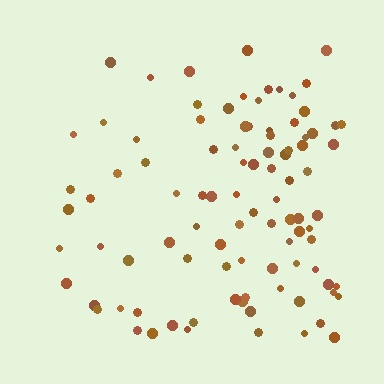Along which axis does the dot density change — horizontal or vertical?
Horizontal.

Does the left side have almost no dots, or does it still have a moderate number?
Still a moderate number, just noticeably fewer than the right.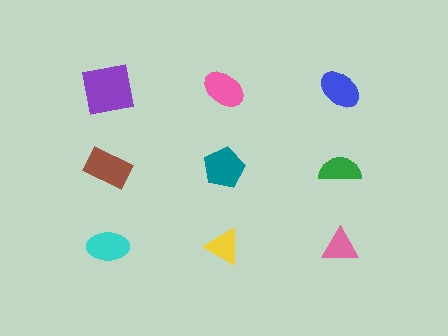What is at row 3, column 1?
A cyan ellipse.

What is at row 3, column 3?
A pink triangle.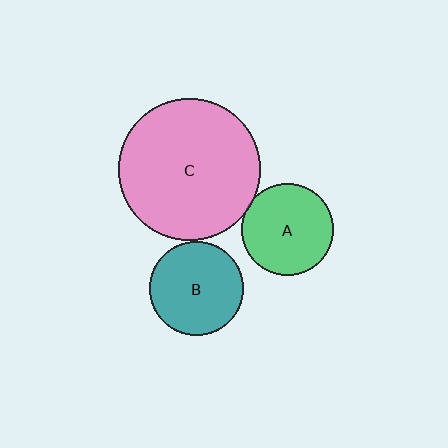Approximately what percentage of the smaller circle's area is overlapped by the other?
Approximately 5%.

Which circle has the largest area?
Circle C (pink).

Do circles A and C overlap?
Yes.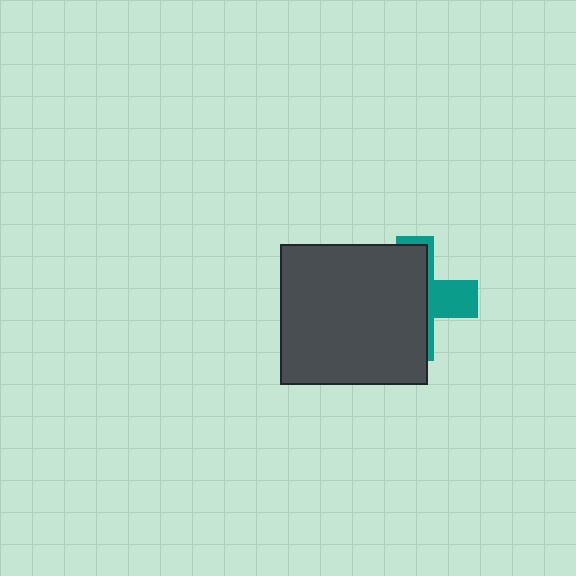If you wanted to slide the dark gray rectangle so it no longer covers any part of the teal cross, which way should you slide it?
Slide it left — that is the most direct way to separate the two shapes.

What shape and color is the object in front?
The object in front is a dark gray rectangle.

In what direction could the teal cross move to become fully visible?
The teal cross could move right. That would shift it out from behind the dark gray rectangle entirely.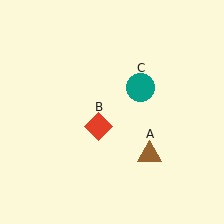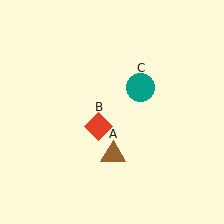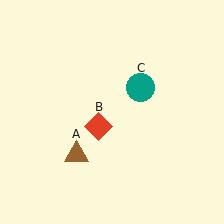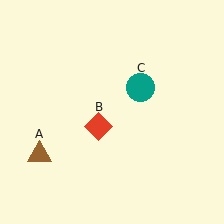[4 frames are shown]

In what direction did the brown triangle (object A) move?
The brown triangle (object A) moved left.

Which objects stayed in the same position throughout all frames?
Red diamond (object B) and teal circle (object C) remained stationary.